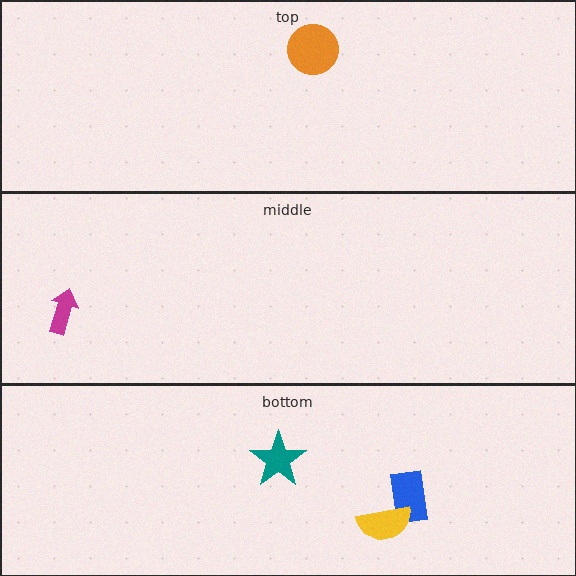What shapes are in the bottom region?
The blue rectangle, the teal star, the yellow semicircle.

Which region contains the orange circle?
The top region.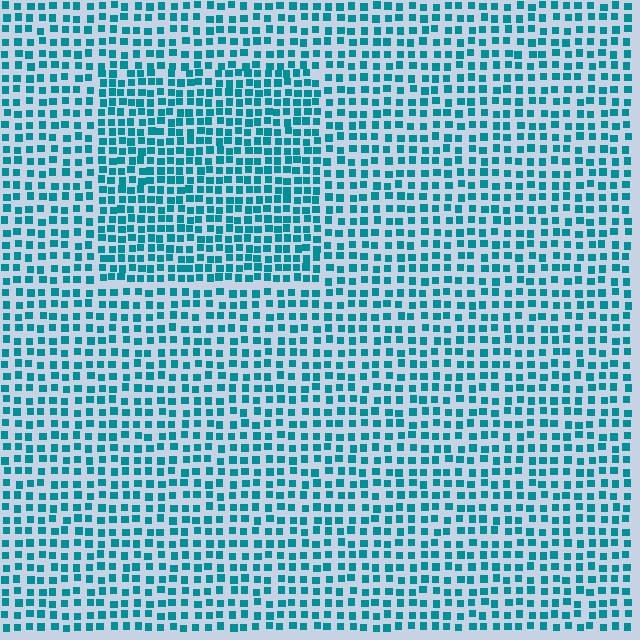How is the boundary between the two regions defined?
The boundary is defined by a change in element density (approximately 1.5x ratio). All elements are the same color, size, and shape.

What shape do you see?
I see a rectangle.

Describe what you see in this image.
The image contains small teal elements arranged at two different densities. A rectangle-shaped region is visible where the elements are more densely packed than the surrounding area.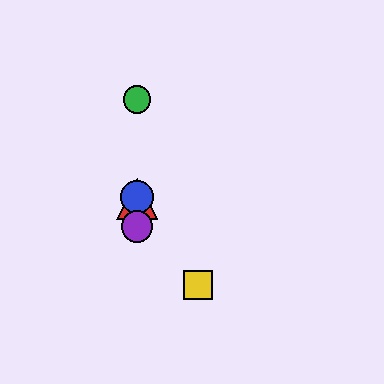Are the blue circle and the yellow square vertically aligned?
No, the blue circle is at x≈137 and the yellow square is at x≈198.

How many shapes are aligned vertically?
4 shapes (the red triangle, the blue circle, the green circle, the purple circle) are aligned vertically.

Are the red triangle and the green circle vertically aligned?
Yes, both are at x≈137.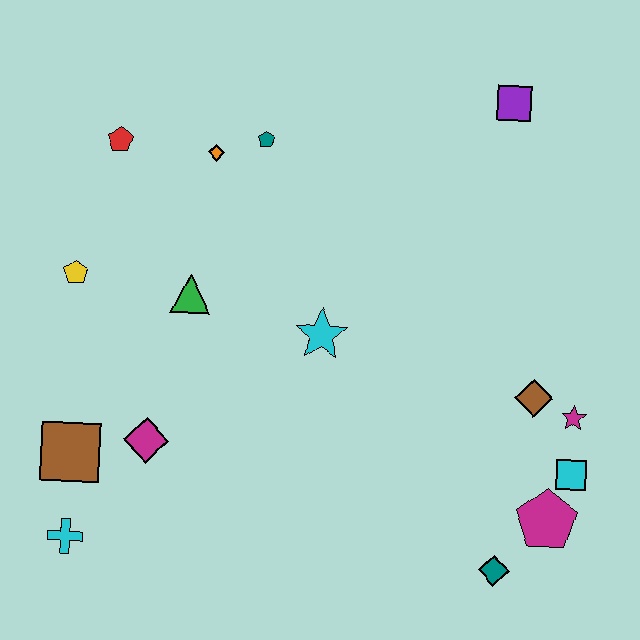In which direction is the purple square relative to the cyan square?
The purple square is above the cyan square.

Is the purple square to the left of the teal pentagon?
No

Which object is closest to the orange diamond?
The teal pentagon is closest to the orange diamond.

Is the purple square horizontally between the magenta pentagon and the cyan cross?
Yes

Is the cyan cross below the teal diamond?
No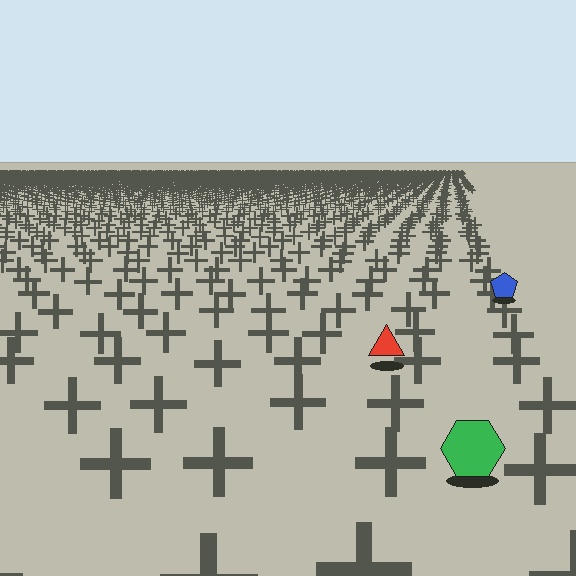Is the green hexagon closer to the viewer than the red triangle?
Yes. The green hexagon is closer — you can tell from the texture gradient: the ground texture is coarser near it.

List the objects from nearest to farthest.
From nearest to farthest: the green hexagon, the red triangle, the blue pentagon.